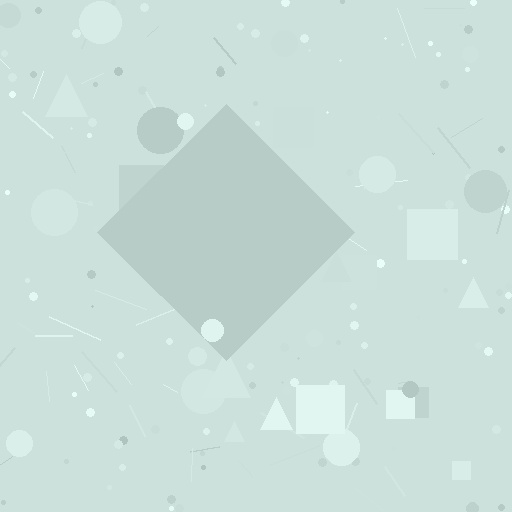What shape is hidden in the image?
A diamond is hidden in the image.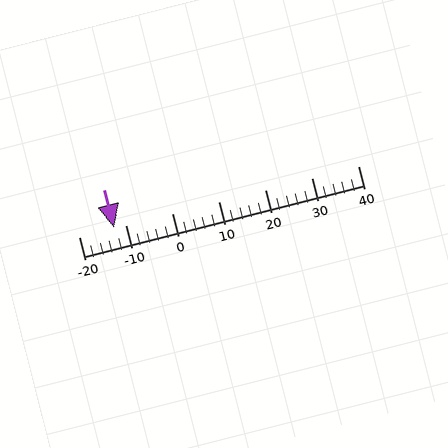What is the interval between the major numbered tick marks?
The major tick marks are spaced 10 units apart.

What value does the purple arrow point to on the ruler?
The purple arrow points to approximately -12.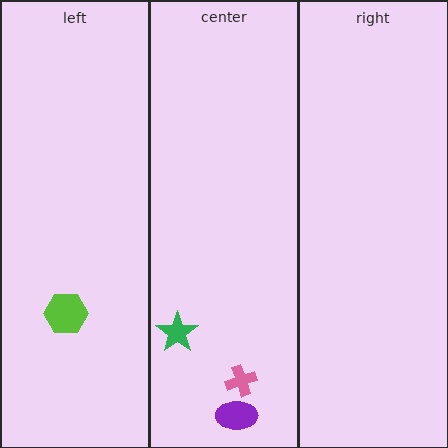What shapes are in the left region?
The lime hexagon.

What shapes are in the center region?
The pink cross, the green star, the purple ellipse.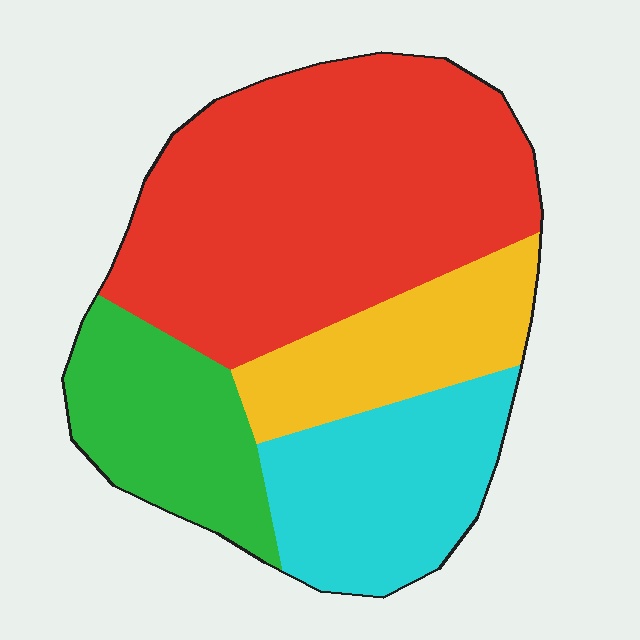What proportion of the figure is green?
Green takes up less than a quarter of the figure.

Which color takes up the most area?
Red, at roughly 45%.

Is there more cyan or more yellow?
Cyan.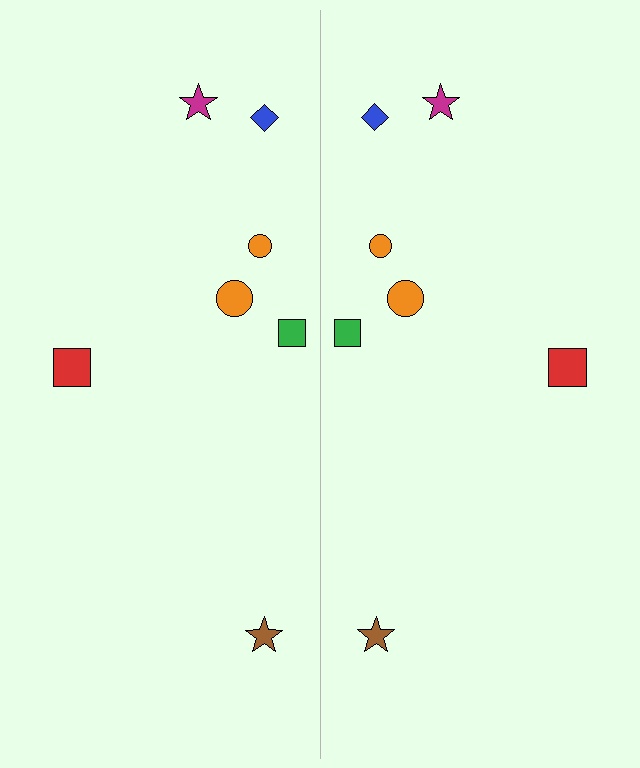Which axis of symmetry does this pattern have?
The pattern has a vertical axis of symmetry running through the center of the image.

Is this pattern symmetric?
Yes, this pattern has bilateral (reflection) symmetry.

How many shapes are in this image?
There are 14 shapes in this image.